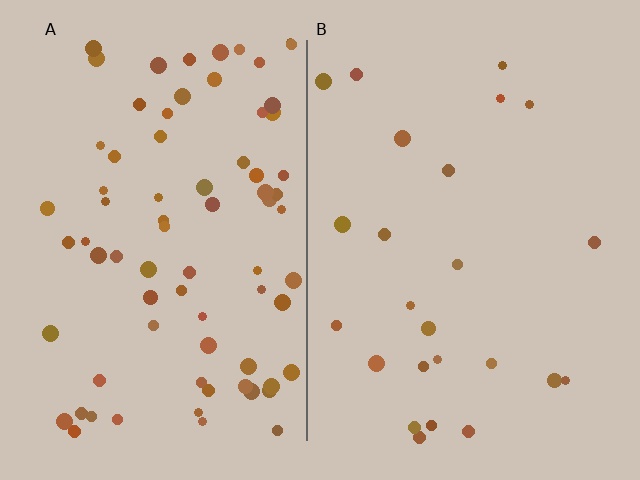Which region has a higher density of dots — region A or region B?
A (the left).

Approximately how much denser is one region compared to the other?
Approximately 3.1× — region A over region B.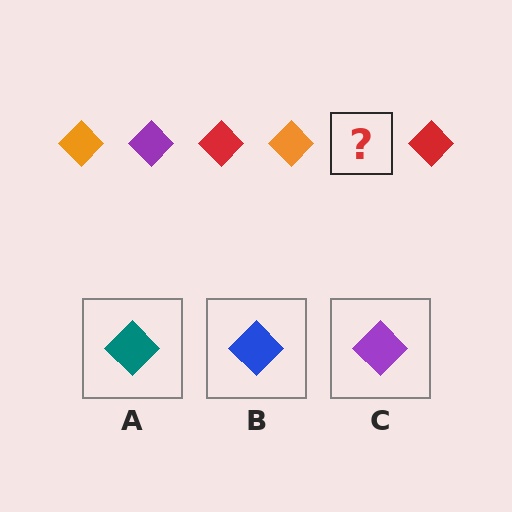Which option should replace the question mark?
Option C.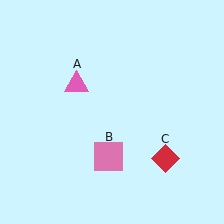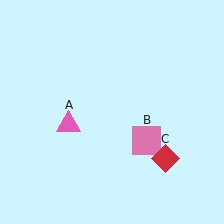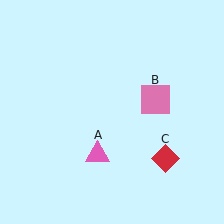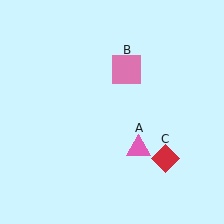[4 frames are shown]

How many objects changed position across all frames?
2 objects changed position: pink triangle (object A), pink square (object B).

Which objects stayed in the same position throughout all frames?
Red diamond (object C) remained stationary.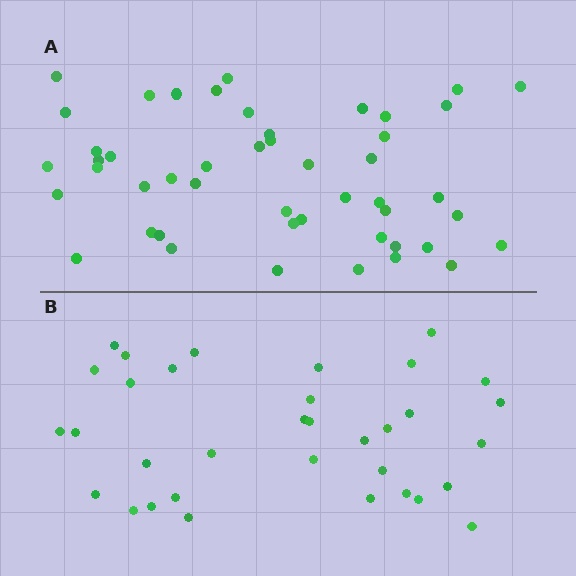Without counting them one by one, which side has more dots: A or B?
Region A (the top region) has more dots.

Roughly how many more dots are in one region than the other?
Region A has approximately 15 more dots than region B.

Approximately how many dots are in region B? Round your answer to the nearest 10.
About 30 dots. (The exact count is 34, which rounds to 30.)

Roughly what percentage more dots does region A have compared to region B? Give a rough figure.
About 40% more.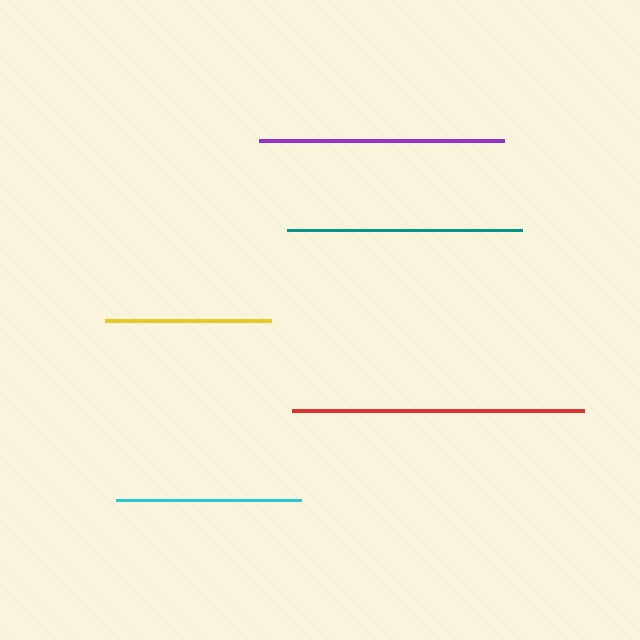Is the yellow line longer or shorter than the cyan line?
The cyan line is longer than the yellow line.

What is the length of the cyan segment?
The cyan segment is approximately 185 pixels long.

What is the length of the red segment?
The red segment is approximately 292 pixels long.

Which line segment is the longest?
The red line is the longest at approximately 292 pixels.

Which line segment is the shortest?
The yellow line is the shortest at approximately 166 pixels.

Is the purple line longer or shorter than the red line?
The red line is longer than the purple line.